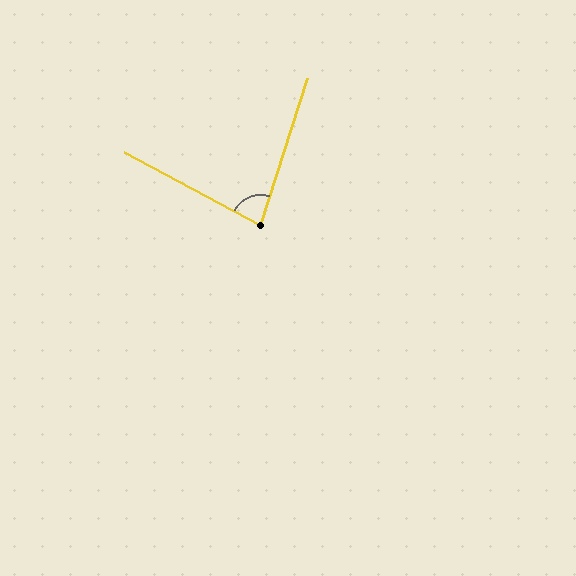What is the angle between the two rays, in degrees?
Approximately 80 degrees.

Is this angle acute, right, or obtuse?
It is acute.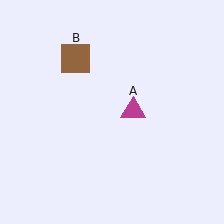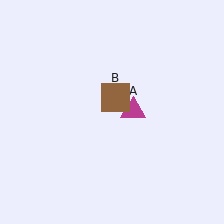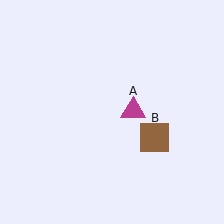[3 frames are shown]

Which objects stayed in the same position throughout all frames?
Magenta triangle (object A) remained stationary.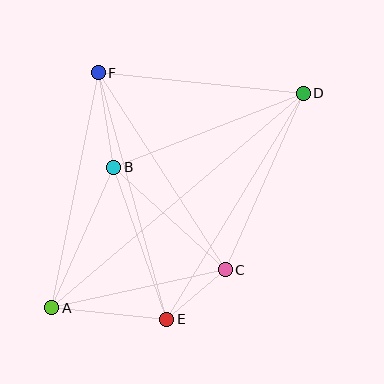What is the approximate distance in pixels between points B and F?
The distance between B and F is approximately 96 pixels.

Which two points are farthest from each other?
Points A and D are farthest from each other.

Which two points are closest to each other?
Points C and E are closest to each other.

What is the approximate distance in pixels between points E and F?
The distance between E and F is approximately 256 pixels.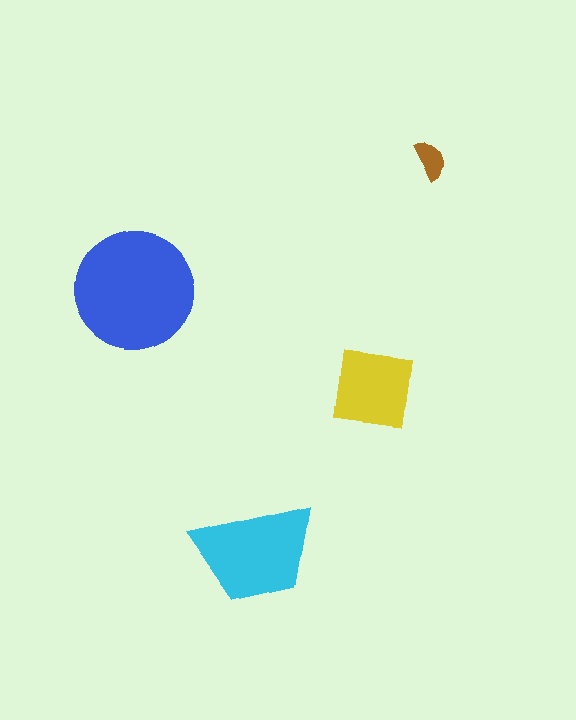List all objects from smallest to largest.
The brown semicircle, the yellow square, the cyan trapezoid, the blue circle.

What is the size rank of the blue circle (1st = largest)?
1st.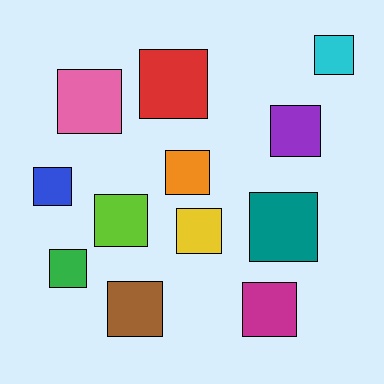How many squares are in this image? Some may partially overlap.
There are 12 squares.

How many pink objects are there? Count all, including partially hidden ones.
There is 1 pink object.